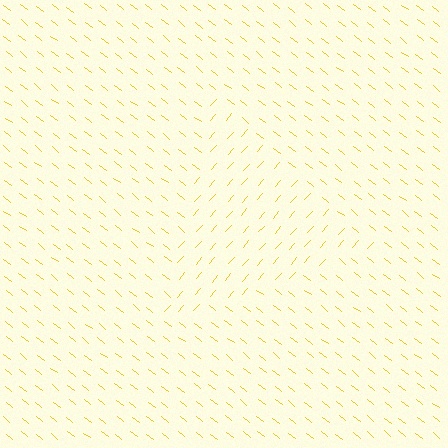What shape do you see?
I see a triangle.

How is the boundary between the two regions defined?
The boundary is defined purely by a change in line orientation (approximately 86 degrees difference). All lines are the same color and thickness.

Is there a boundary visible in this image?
Yes, there is a texture boundary formed by a change in line orientation.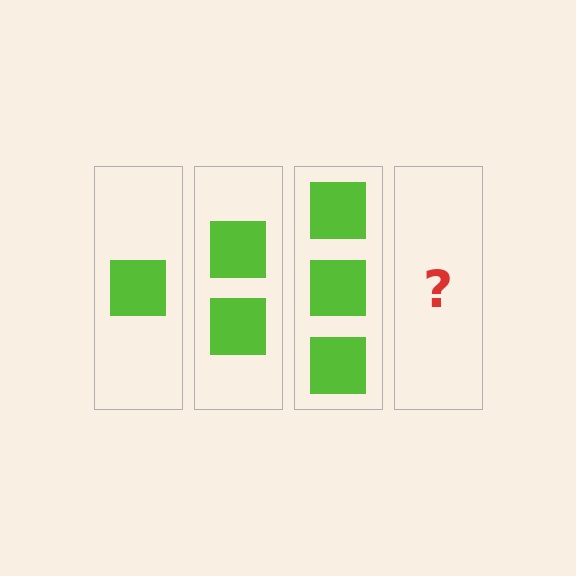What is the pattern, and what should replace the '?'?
The pattern is that each step adds one more square. The '?' should be 4 squares.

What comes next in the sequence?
The next element should be 4 squares.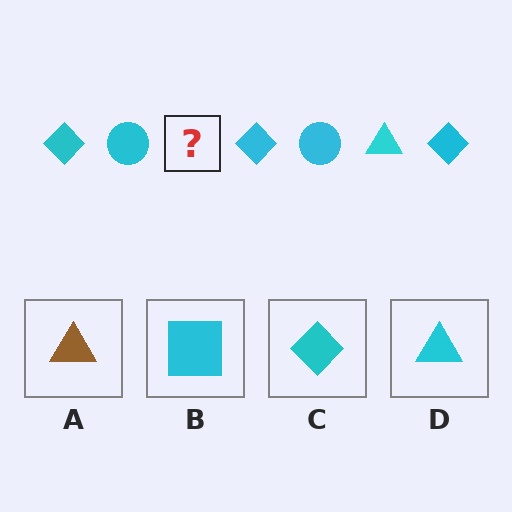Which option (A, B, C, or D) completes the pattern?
D.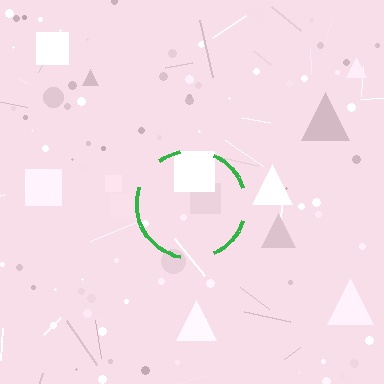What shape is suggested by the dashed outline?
The dashed outline suggests a circle.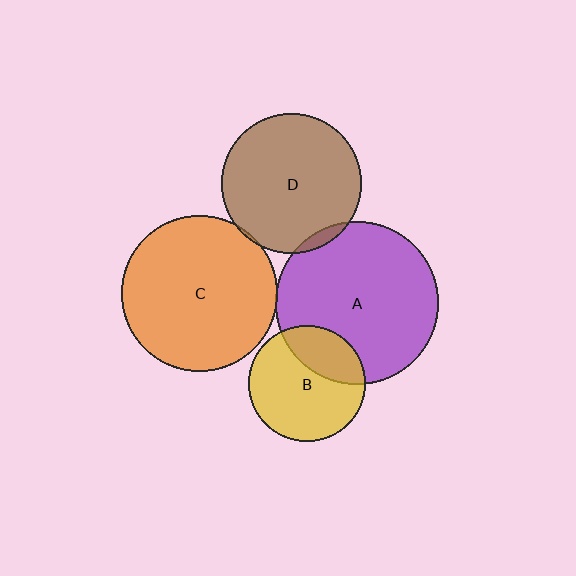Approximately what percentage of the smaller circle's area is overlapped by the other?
Approximately 5%.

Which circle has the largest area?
Circle A (purple).